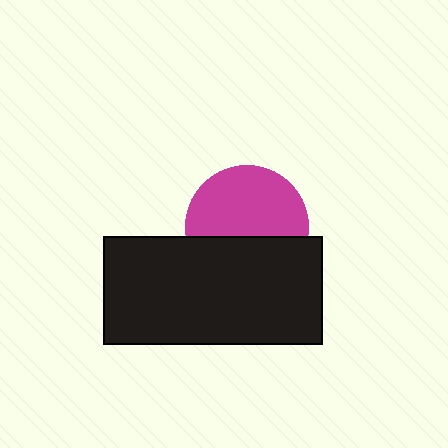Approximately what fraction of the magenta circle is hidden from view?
Roughly 41% of the magenta circle is hidden behind the black rectangle.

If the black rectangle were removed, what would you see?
You would see the complete magenta circle.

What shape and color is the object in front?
The object in front is a black rectangle.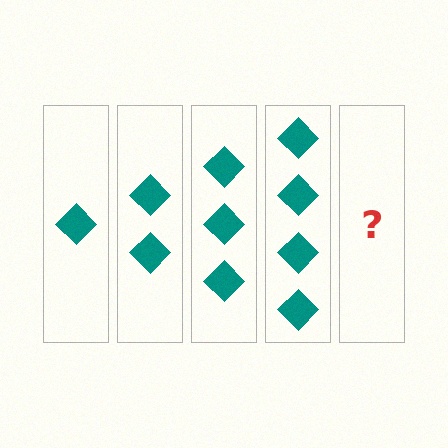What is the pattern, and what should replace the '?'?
The pattern is that each step adds one more diamond. The '?' should be 5 diamonds.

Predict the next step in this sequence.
The next step is 5 diamonds.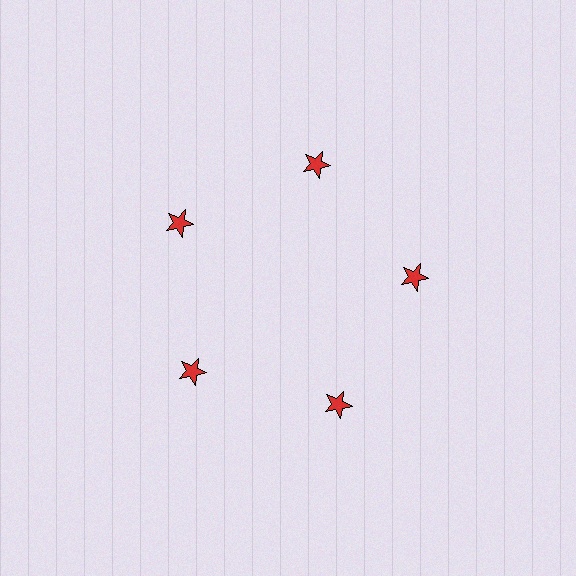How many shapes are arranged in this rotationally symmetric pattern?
There are 5 shapes, arranged in 5 groups of 1.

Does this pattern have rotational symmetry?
Yes, this pattern has 5-fold rotational symmetry. It looks the same after rotating 72 degrees around the center.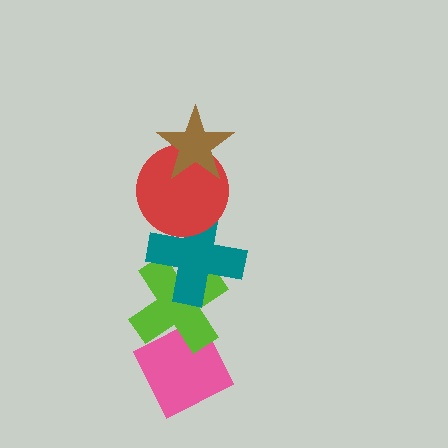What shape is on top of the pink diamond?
The lime cross is on top of the pink diamond.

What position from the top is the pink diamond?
The pink diamond is 5th from the top.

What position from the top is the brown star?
The brown star is 1st from the top.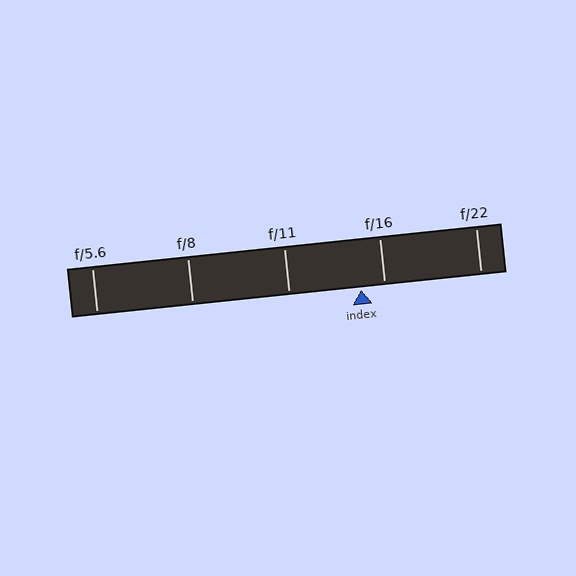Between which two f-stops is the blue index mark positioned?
The index mark is between f/11 and f/16.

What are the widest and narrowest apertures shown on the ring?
The widest aperture shown is f/5.6 and the narrowest is f/22.